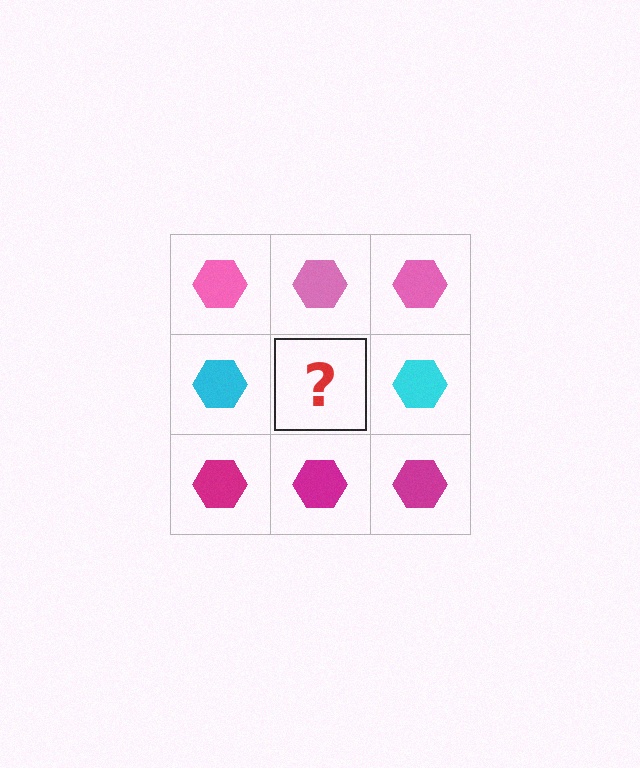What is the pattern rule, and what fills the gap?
The rule is that each row has a consistent color. The gap should be filled with a cyan hexagon.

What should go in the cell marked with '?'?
The missing cell should contain a cyan hexagon.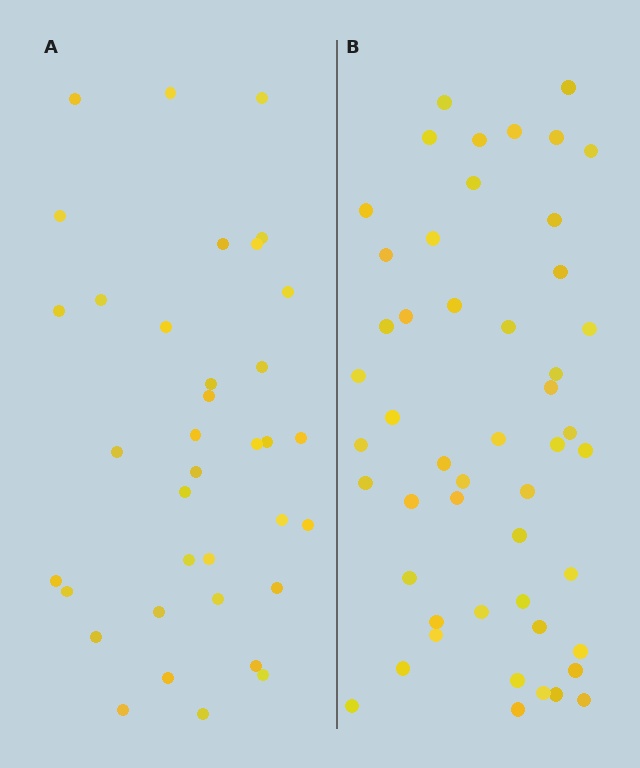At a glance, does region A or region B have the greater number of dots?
Region B (the right region) has more dots.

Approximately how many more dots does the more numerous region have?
Region B has approximately 15 more dots than region A.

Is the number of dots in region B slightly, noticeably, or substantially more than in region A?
Region B has noticeably more, but not dramatically so. The ratio is roughly 1.4 to 1.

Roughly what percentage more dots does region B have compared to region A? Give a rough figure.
About 40% more.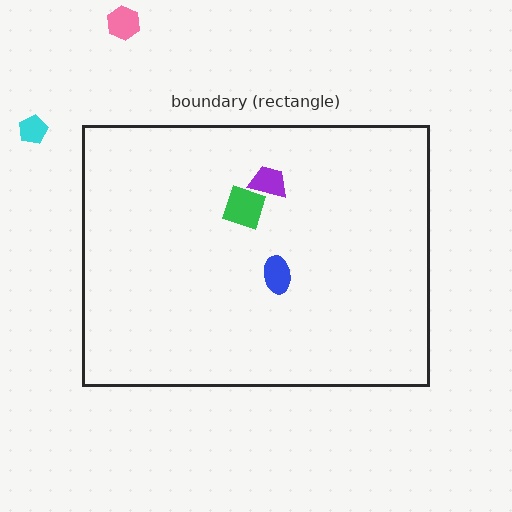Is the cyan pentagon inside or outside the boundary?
Outside.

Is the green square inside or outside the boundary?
Inside.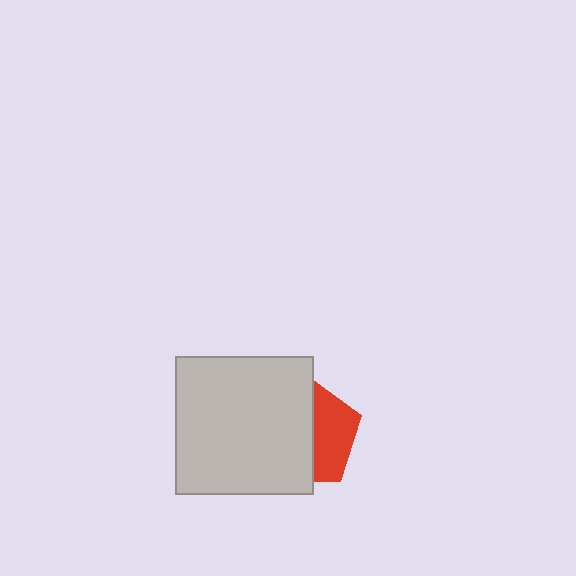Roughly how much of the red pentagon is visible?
A small part of it is visible (roughly 40%).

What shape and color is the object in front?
The object in front is a light gray square.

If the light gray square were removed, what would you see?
You would see the complete red pentagon.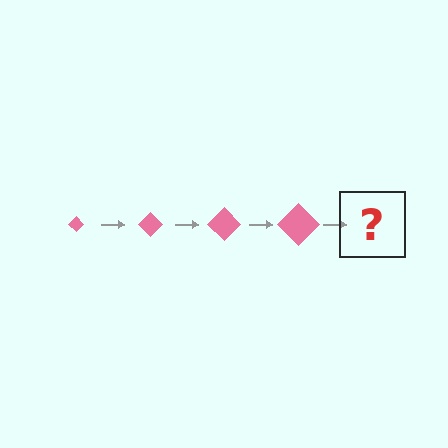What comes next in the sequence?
The next element should be a pink diamond, larger than the previous one.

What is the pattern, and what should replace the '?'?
The pattern is that the diamond gets progressively larger each step. The '?' should be a pink diamond, larger than the previous one.